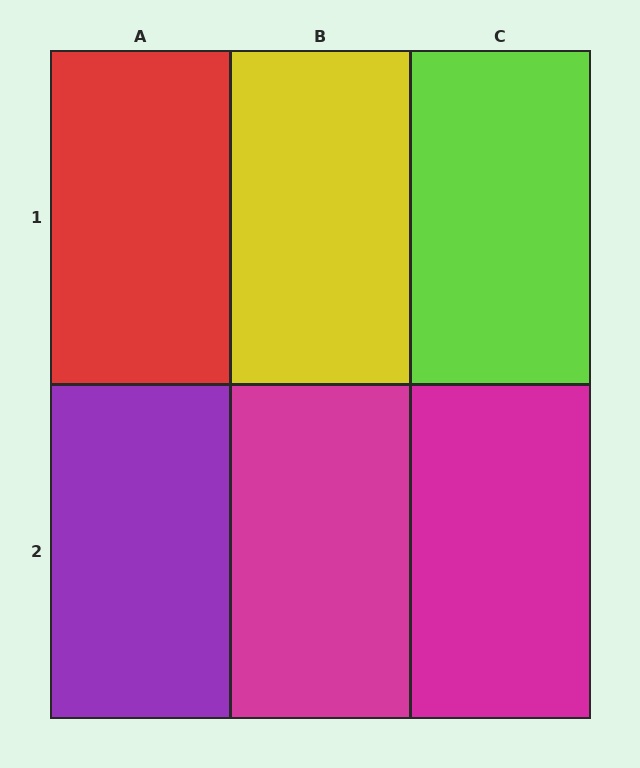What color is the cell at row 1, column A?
Red.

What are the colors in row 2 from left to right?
Purple, magenta, magenta.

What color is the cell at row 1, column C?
Lime.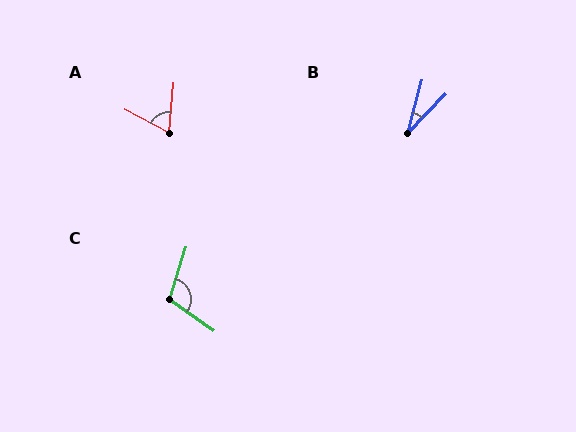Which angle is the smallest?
B, at approximately 29 degrees.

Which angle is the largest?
C, at approximately 108 degrees.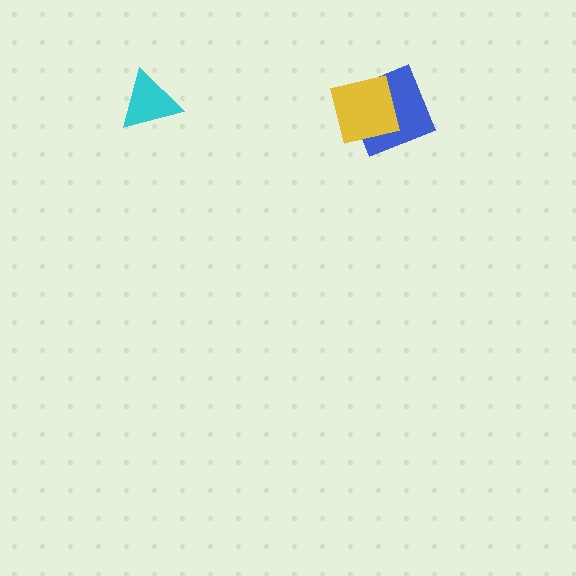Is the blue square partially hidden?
Yes, it is partially covered by another shape.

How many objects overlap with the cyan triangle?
0 objects overlap with the cyan triangle.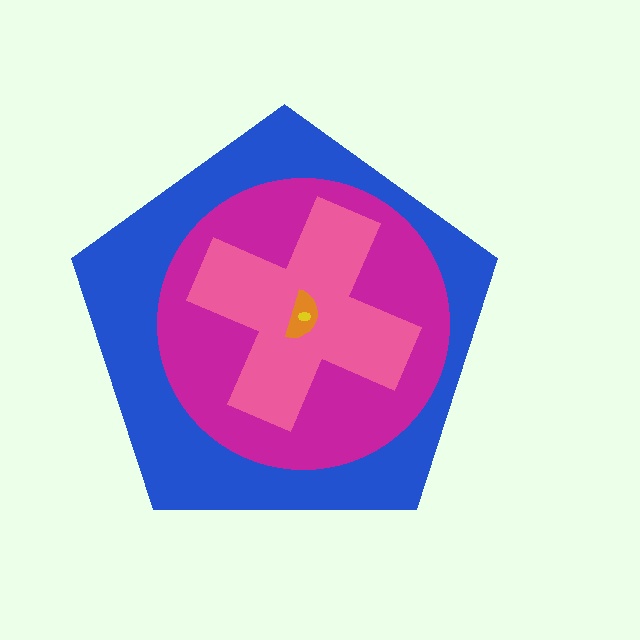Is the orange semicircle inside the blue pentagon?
Yes.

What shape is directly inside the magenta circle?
The pink cross.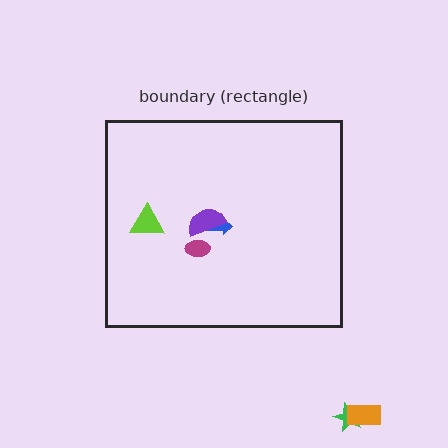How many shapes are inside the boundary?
4 inside, 2 outside.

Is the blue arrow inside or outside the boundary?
Inside.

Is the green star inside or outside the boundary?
Outside.